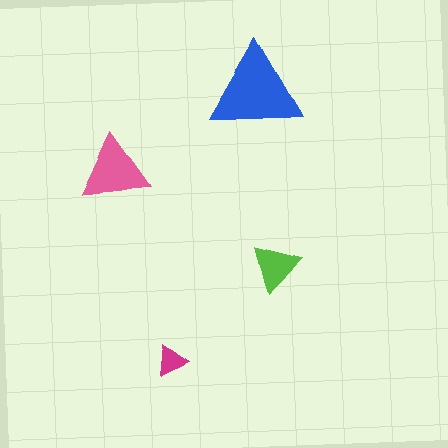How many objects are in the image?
There are 4 objects in the image.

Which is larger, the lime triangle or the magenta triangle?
The lime one.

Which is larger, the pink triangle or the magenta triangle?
The pink one.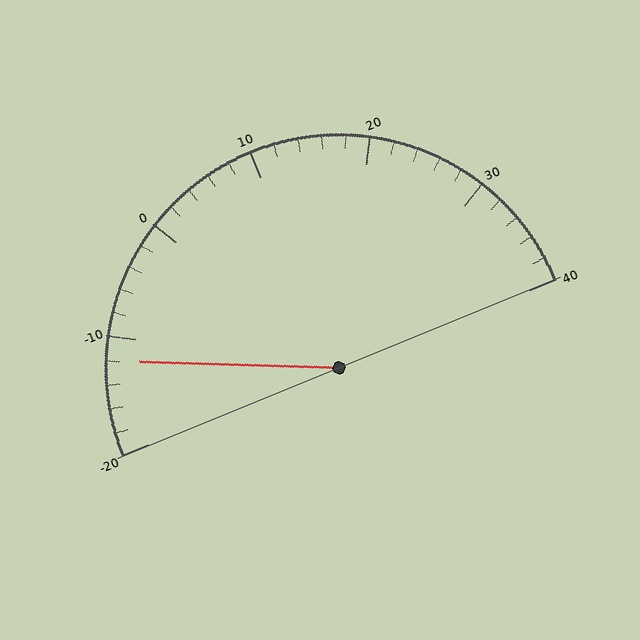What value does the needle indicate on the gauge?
The needle indicates approximately -12.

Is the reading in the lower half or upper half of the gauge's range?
The reading is in the lower half of the range (-20 to 40).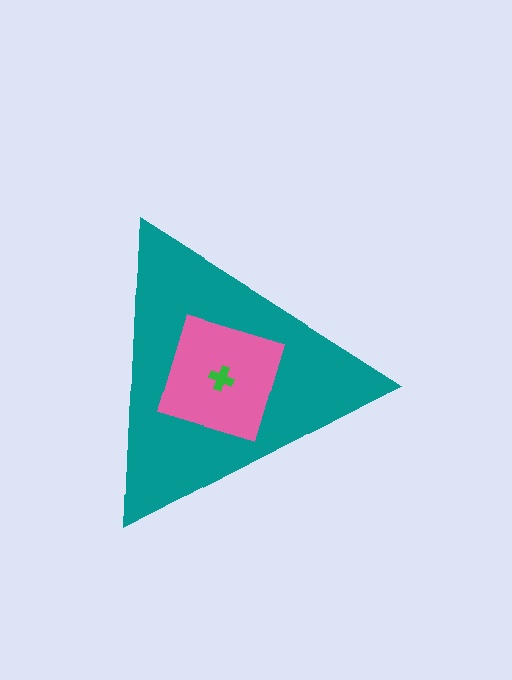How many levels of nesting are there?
3.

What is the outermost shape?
The teal triangle.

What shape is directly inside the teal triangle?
The pink square.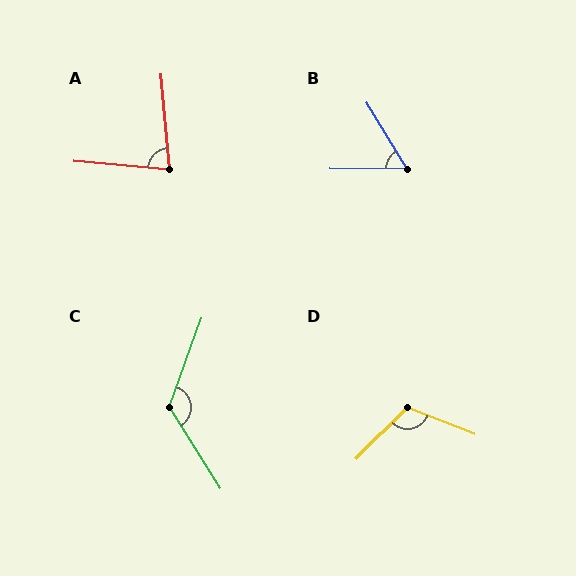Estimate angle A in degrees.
Approximately 80 degrees.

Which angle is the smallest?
B, at approximately 58 degrees.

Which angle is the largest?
C, at approximately 128 degrees.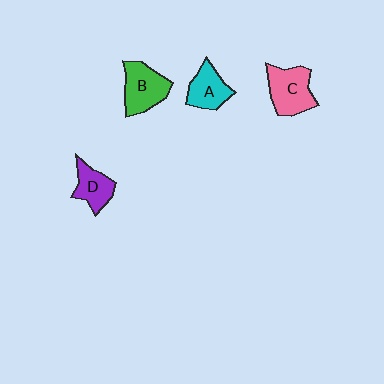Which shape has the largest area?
Shape C (pink).